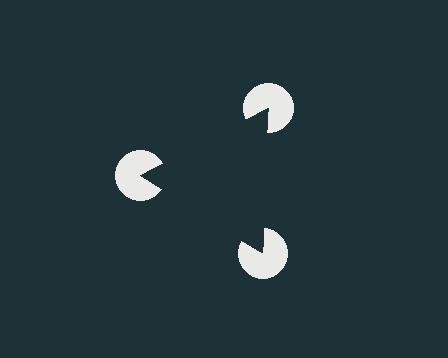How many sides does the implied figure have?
3 sides.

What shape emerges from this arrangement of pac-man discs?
An illusory triangle — its edges are inferred from the aligned wedge cuts in the pac-man discs, not physically drawn.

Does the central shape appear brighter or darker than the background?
It typically appears slightly darker than the background, even though no actual brightness change is drawn.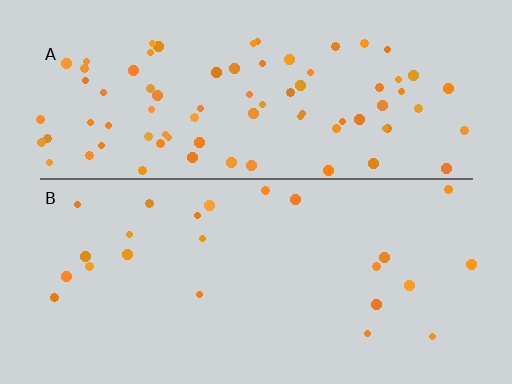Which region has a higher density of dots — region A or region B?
A (the top).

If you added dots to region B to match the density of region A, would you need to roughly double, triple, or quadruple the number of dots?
Approximately triple.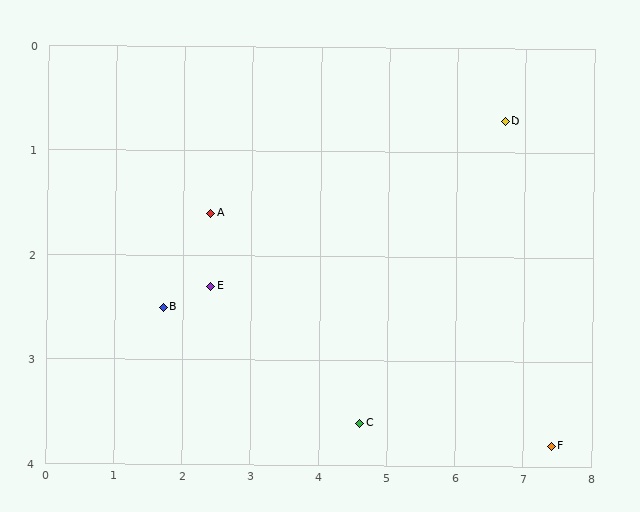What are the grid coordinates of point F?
Point F is at approximately (7.4, 3.8).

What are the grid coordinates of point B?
Point B is at approximately (1.7, 2.5).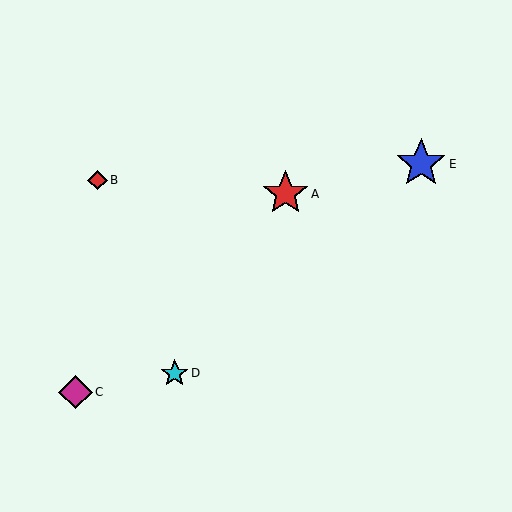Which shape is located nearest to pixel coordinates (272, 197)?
The red star (labeled A) at (286, 194) is nearest to that location.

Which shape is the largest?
The blue star (labeled E) is the largest.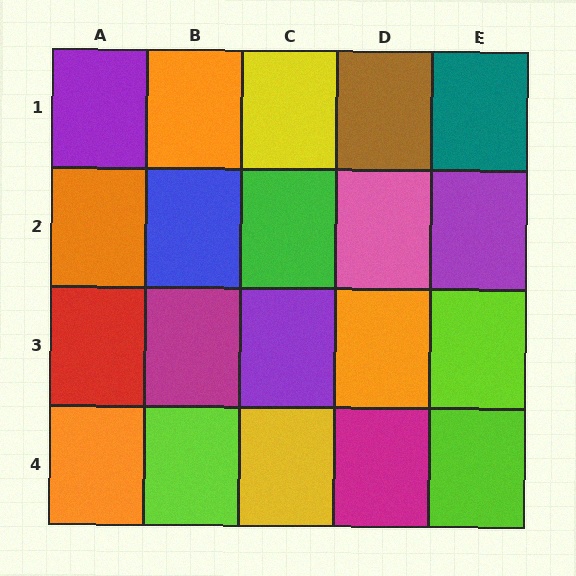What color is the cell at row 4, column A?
Orange.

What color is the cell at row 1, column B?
Orange.